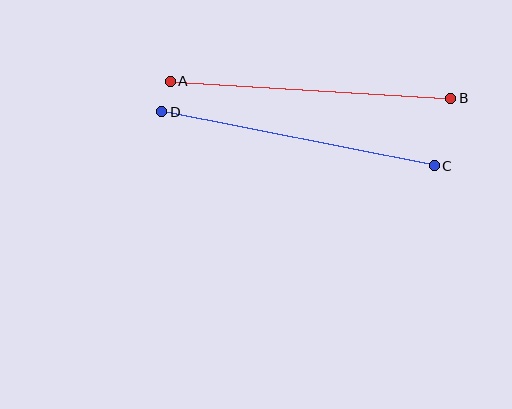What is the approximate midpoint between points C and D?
The midpoint is at approximately (298, 139) pixels.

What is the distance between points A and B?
The distance is approximately 281 pixels.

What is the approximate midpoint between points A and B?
The midpoint is at approximately (310, 90) pixels.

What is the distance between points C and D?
The distance is approximately 278 pixels.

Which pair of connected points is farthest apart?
Points A and B are farthest apart.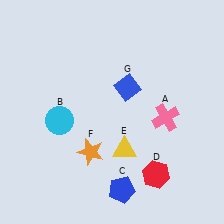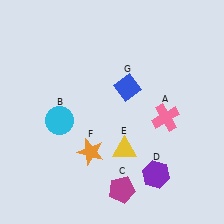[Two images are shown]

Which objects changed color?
C changed from blue to magenta. D changed from red to purple.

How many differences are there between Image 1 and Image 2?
There are 2 differences between the two images.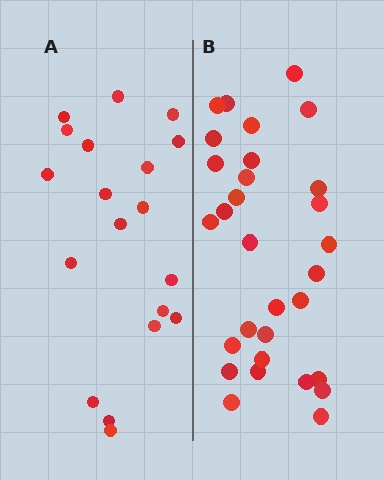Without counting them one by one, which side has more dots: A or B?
Region B (the right region) has more dots.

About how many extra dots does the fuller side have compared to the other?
Region B has roughly 12 or so more dots than region A.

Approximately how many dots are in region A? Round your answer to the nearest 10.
About 20 dots. (The exact count is 19, which rounds to 20.)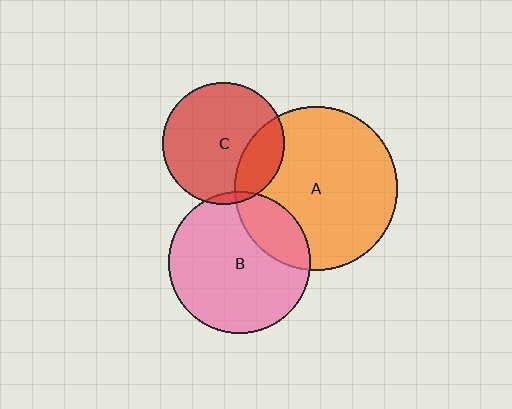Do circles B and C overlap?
Yes.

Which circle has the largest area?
Circle A (orange).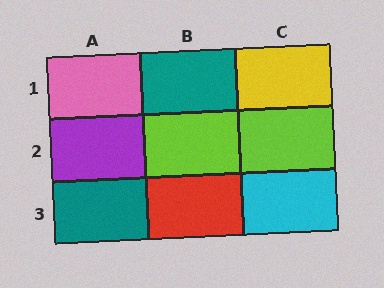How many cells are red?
1 cell is red.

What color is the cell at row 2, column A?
Purple.